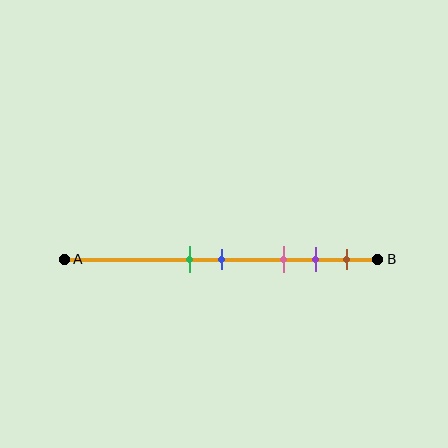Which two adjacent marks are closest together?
The green and blue marks are the closest adjacent pair.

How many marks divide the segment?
There are 5 marks dividing the segment.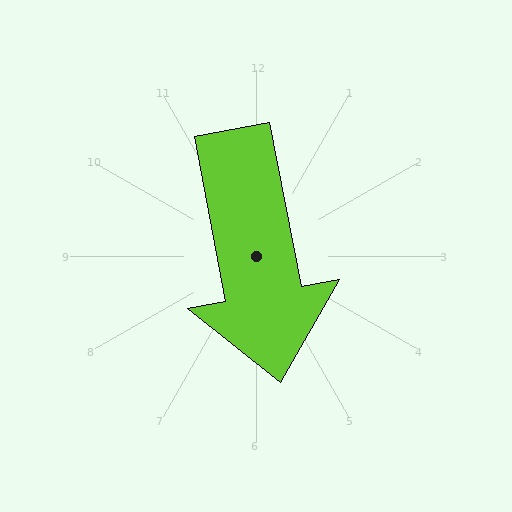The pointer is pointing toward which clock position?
Roughly 6 o'clock.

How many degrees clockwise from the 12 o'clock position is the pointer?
Approximately 169 degrees.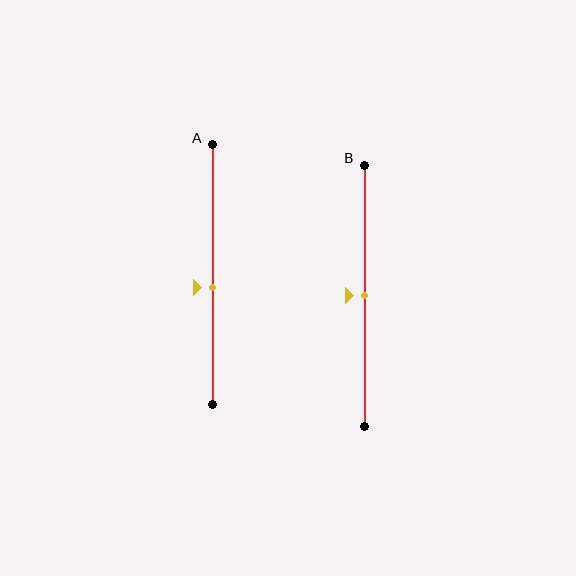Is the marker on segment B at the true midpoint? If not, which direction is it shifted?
Yes, the marker on segment B is at the true midpoint.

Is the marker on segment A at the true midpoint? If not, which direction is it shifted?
No, the marker on segment A is shifted downward by about 5% of the segment length.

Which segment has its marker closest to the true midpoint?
Segment B has its marker closest to the true midpoint.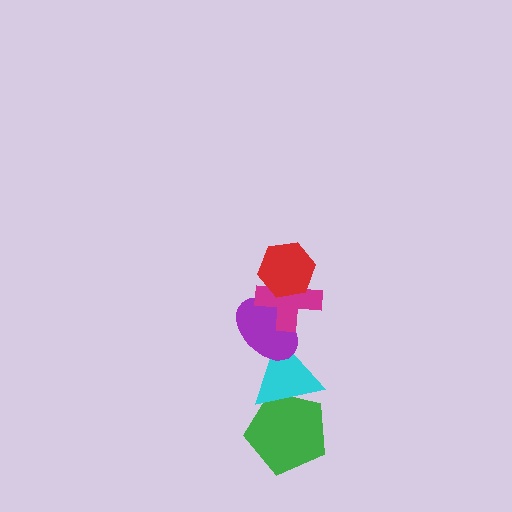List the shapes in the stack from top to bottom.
From top to bottom: the red hexagon, the magenta cross, the purple ellipse, the cyan triangle, the green pentagon.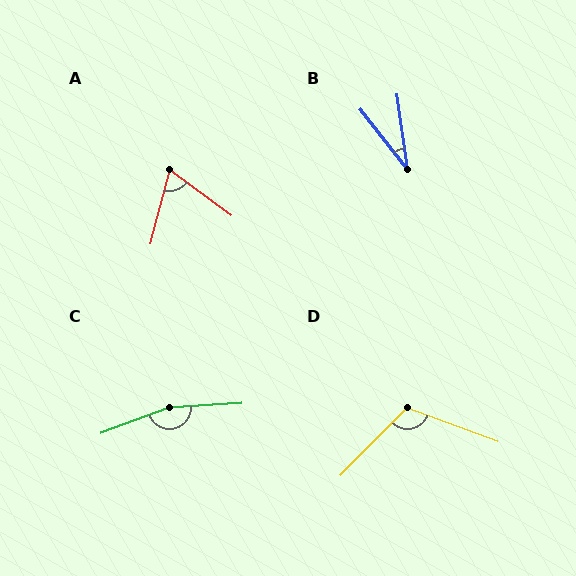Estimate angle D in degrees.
Approximately 114 degrees.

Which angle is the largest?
C, at approximately 163 degrees.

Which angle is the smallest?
B, at approximately 30 degrees.